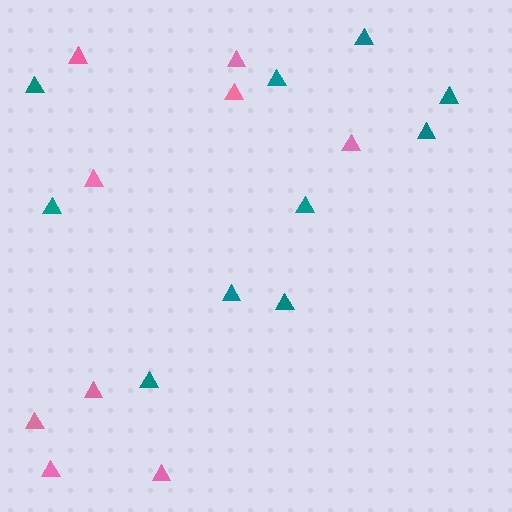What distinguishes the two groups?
There are 2 groups: one group of pink triangles (9) and one group of teal triangles (10).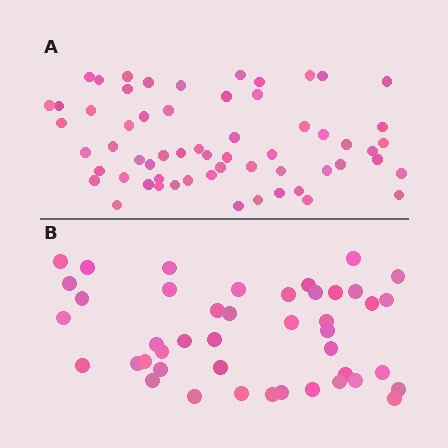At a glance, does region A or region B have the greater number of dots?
Region A (the top region) has more dots.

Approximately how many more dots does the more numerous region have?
Region A has approximately 15 more dots than region B.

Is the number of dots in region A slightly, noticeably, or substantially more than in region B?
Region A has noticeably more, but not dramatically so. The ratio is roughly 1.4 to 1.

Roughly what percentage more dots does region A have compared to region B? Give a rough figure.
About 35% more.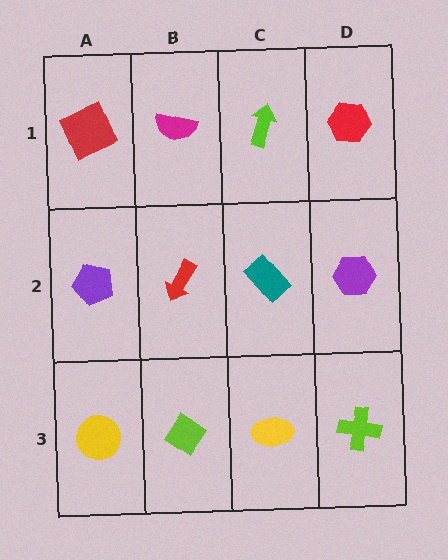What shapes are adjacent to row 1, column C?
A teal rectangle (row 2, column C), a magenta semicircle (row 1, column B), a red hexagon (row 1, column D).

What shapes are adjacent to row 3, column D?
A purple hexagon (row 2, column D), a yellow ellipse (row 3, column C).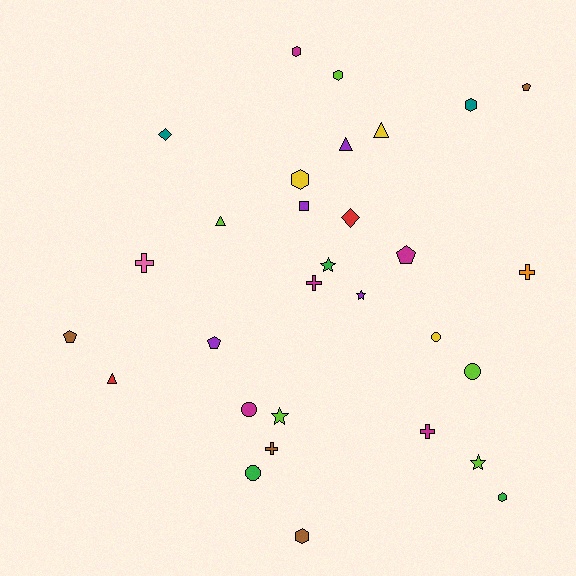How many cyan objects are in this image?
There are no cyan objects.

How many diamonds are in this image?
There are 2 diamonds.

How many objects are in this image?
There are 30 objects.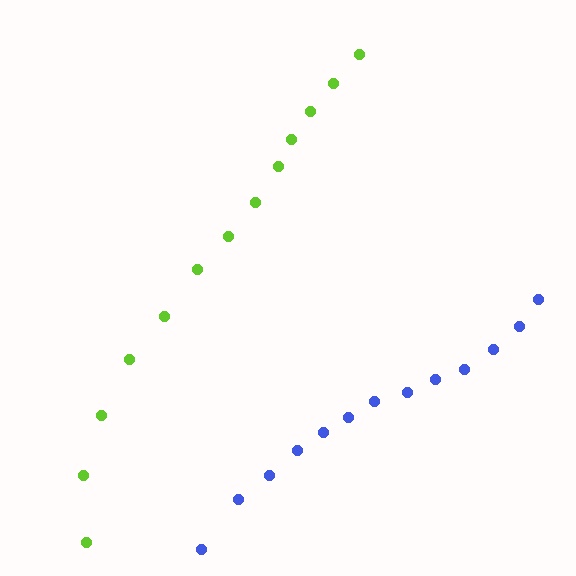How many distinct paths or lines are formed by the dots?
There are 2 distinct paths.